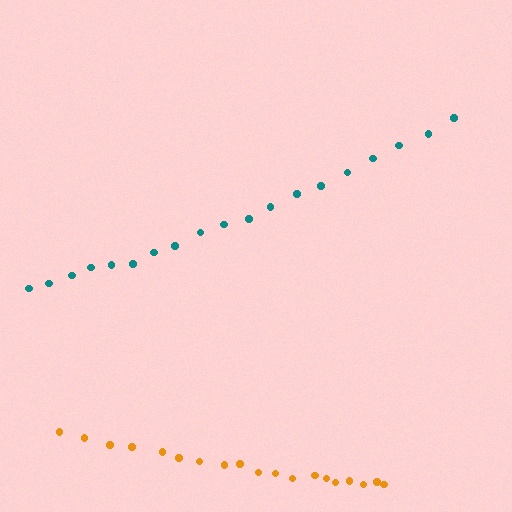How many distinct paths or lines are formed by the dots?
There are 2 distinct paths.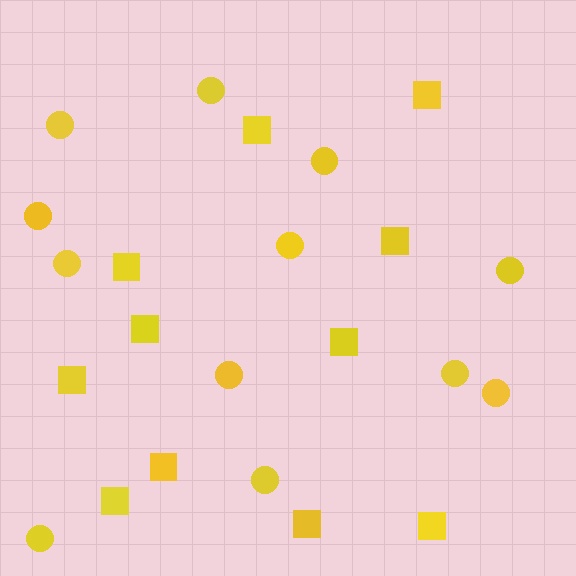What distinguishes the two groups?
There are 2 groups: one group of squares (11) and one group of circles (12).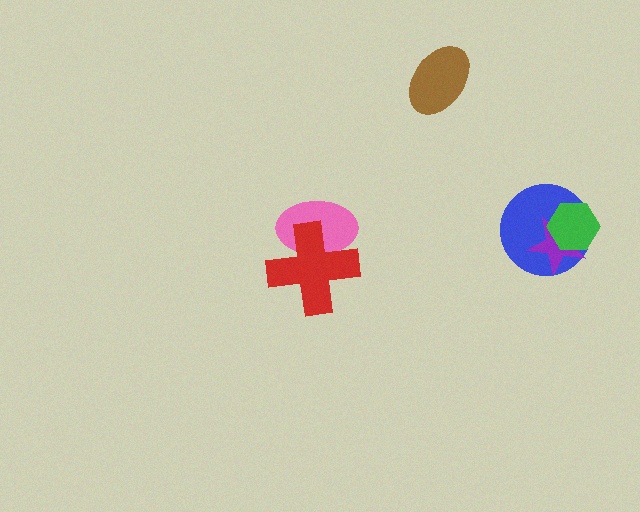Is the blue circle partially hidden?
Yes, it is partially covered by another shape.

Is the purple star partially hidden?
Yes, it is partially covered by another shape.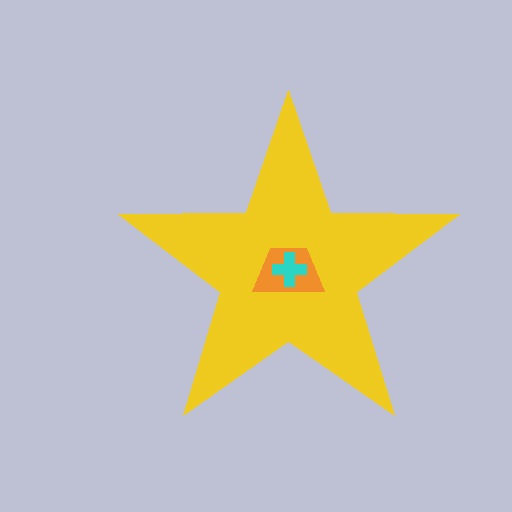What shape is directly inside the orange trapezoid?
The cyan cross.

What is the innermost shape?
The cyan cross.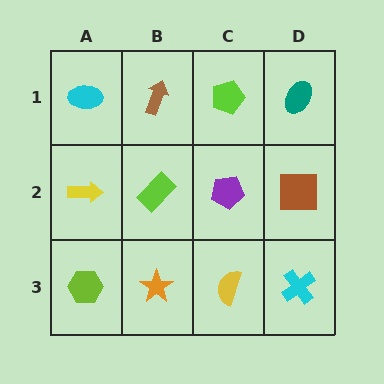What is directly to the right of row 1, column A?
A brown arrow.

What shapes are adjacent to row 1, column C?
A purple pentagon (row 2, column C), a brown arrow (row 1, column B), a teal ellipse (row 1, column D).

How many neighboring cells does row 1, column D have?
2.